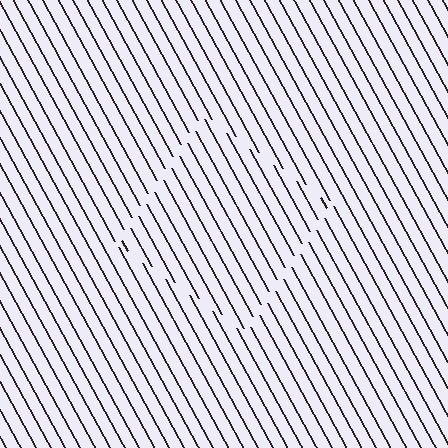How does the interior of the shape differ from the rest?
The interior of the shape contains the same grating, shifted by half a period — the contour is defined by the phase discontinuity where line-ends from the inner and outer gratings abut.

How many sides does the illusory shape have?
4 sides — the line-ends trace a square.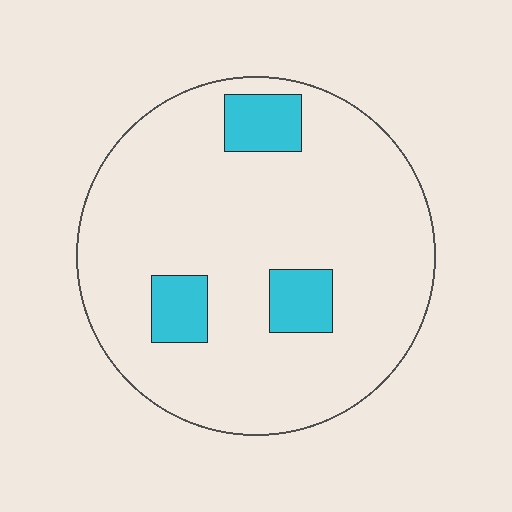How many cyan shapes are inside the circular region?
3.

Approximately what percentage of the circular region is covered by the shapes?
Approximately 10%.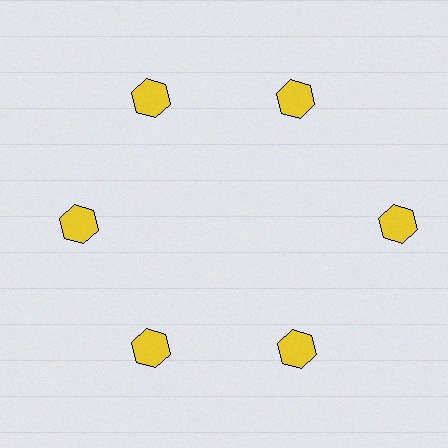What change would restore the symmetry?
The symmetry would be restored by moving it inward, back onto the ring so that all 6 hexagons sit at equal angles and equal distance from the center.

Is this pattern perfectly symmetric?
No. The 6 yellow hexagons are arranged in a ring, but one element near the 3 o'clock position is pushed outward from the center, breaking the 6-fold rotational symmetry.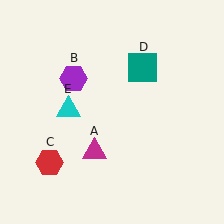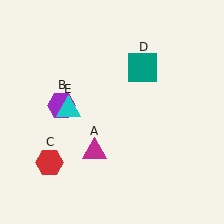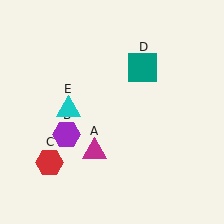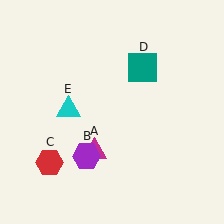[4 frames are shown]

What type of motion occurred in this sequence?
The purple hexagon (object B) rotated counterclockwise around the center of the scene.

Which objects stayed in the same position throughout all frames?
Magenta triangle (object A) and red hexagon (object C) and teal square (object D) and cyan triangle (object E) remained stationary.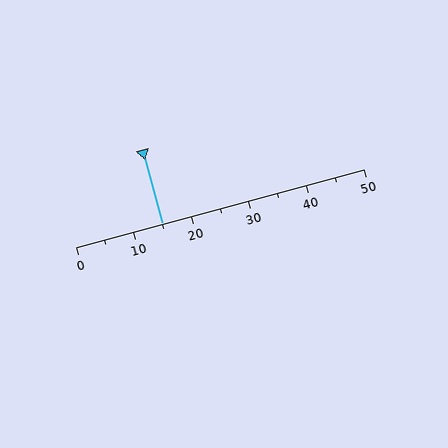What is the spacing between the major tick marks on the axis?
The major ticks are spaced 10 apart.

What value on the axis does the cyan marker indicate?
The marker indicates approximately 15.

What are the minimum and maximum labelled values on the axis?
The axis runs from 0 to 50.